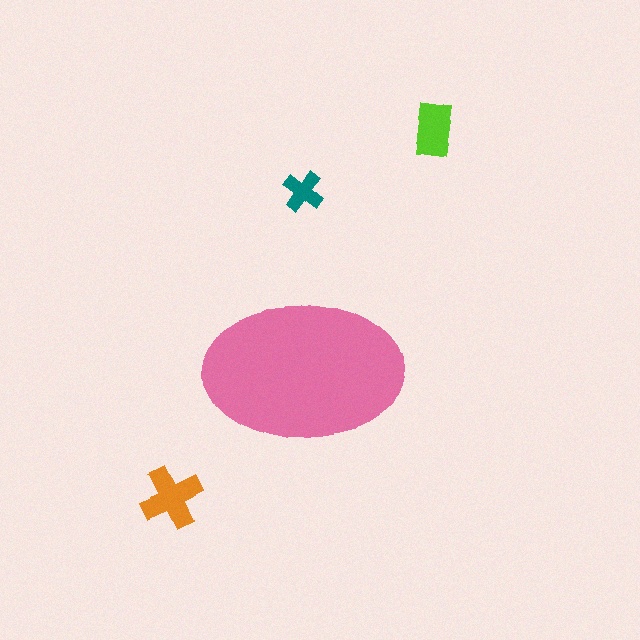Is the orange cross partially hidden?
No, the orange cross is fully visible.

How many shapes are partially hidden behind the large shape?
0 shapes are partially hidden.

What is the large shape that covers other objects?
A pink ellipse.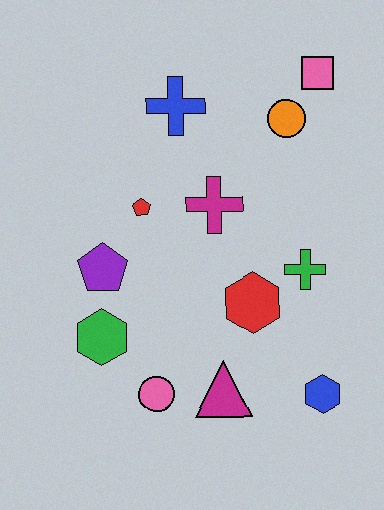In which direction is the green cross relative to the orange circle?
The green cross is below the orange circle.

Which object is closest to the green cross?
The red hexagon is closest to the green cross.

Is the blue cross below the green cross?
No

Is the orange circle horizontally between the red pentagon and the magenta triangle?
No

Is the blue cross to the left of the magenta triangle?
Yes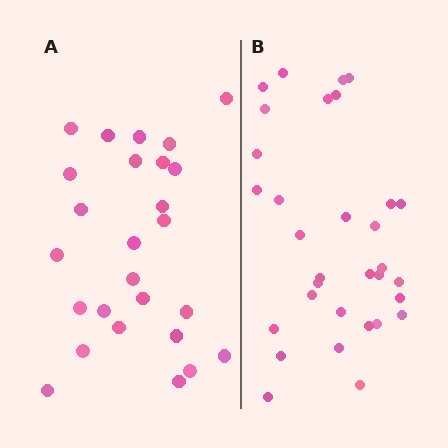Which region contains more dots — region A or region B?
Region B (the right region) has more dots.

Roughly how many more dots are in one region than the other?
Region B has about 6 more dots than region A.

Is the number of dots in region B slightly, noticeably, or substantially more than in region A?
Region B has only slightly more — the two regions are fairly close. The ratio is roughly 1.2 to 1.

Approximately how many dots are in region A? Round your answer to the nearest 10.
About 30 dots. (The exact count is 26, which rounds to 30.)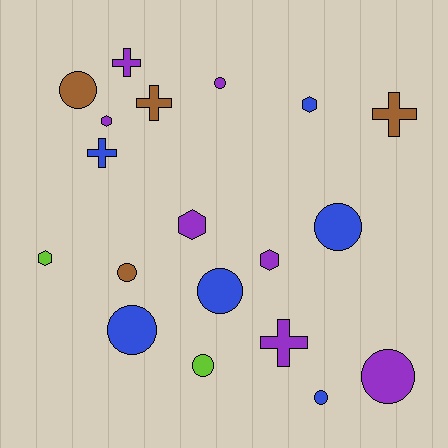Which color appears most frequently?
Purple, with 7 objects.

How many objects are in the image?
There are 19 objects.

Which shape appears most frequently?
Circle, with 9 objects.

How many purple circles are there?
There are 2 purple circles.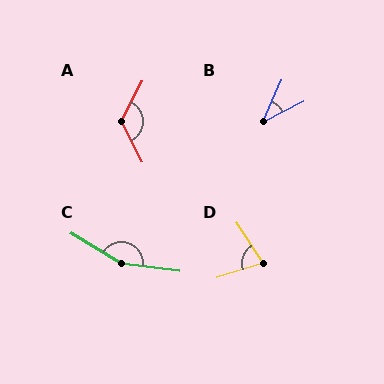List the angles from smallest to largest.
B (38°), D (74°), A (126°), C (155°).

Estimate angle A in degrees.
Approximately 126 degrees.